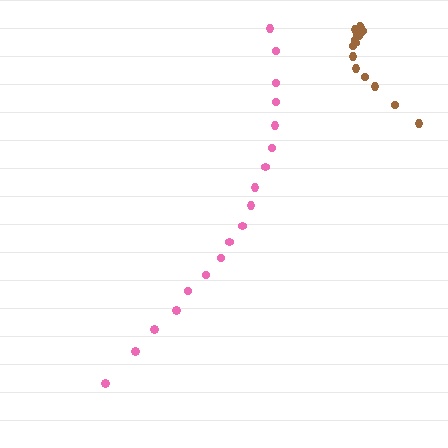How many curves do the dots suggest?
There are 2 distinct paths.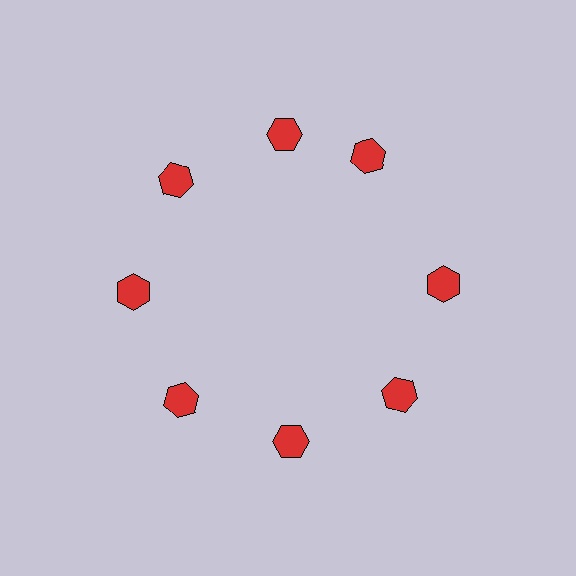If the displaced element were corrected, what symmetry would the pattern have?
It would have 8-fold rotational symmetry — the pattern would map onto itself every 45 degrees.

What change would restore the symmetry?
The symmetry would be restored by rotating it back into even spacing with its neighbors so that all 8 hexagons sit at equal angles and equal distance from the center.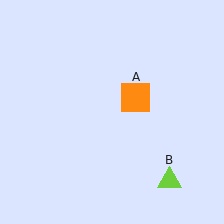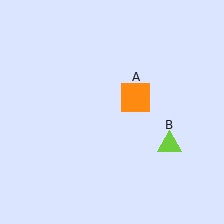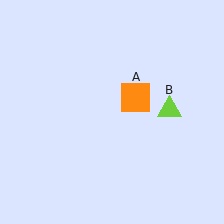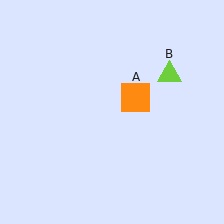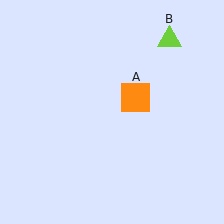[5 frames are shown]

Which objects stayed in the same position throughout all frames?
Orange square (object A) remained stationary.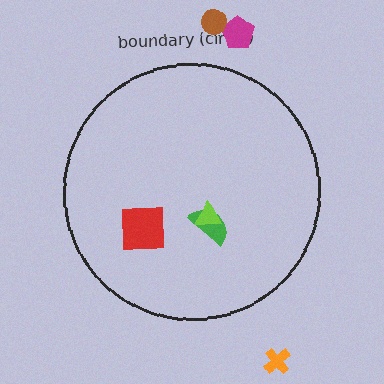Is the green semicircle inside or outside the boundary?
Inside.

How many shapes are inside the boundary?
3 inside, 3 outside.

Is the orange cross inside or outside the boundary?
Outside.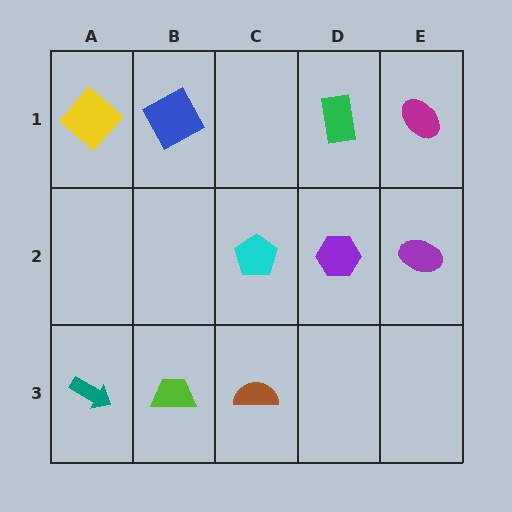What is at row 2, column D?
A purple hexagon.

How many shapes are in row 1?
4 shapes.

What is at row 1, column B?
A blue square.